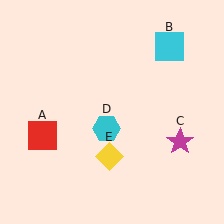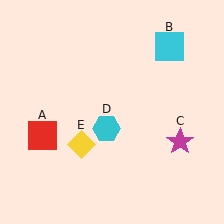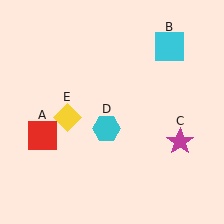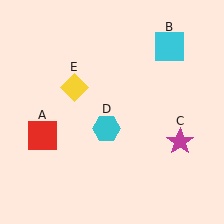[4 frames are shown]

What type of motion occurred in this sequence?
The yellow diamond (object E) rotated clockwise around the center of the scene.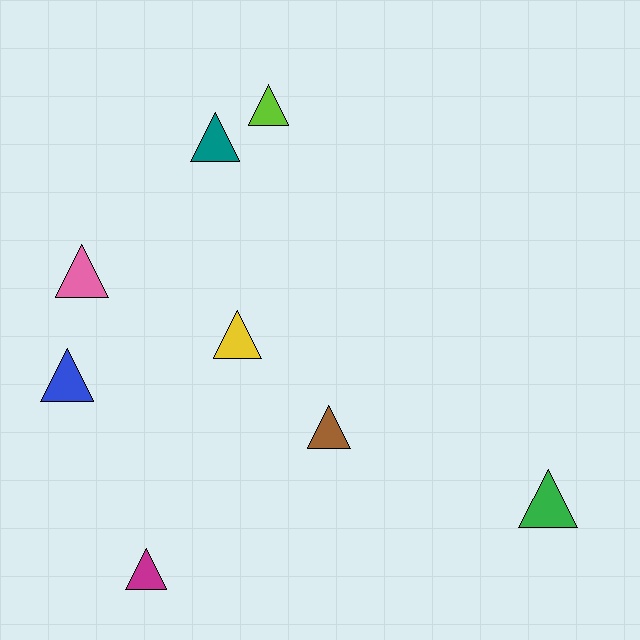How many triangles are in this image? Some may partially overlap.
There are 8 triangles.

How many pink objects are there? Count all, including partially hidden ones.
There is 1 pink object.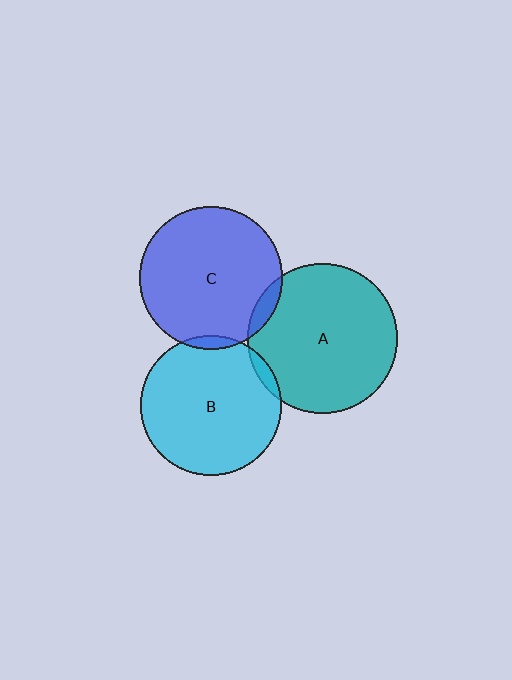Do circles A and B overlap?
Yes.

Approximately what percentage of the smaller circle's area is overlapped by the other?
Approximately 5%.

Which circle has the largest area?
Circle A (teal).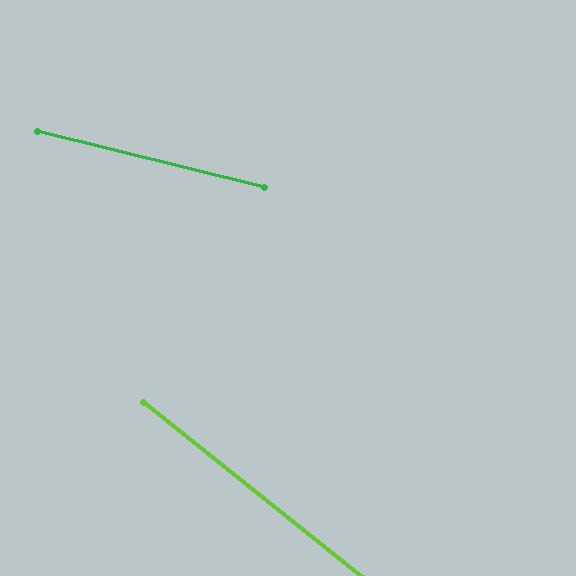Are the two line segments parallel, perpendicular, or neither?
Neither parallel nor perpendicular — they differ by about 25°.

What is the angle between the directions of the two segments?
Approximately 25 degrees.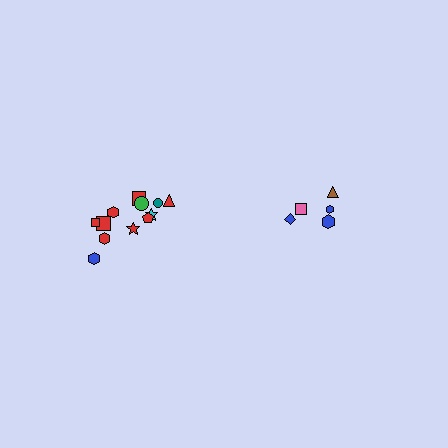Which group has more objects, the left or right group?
The left group.